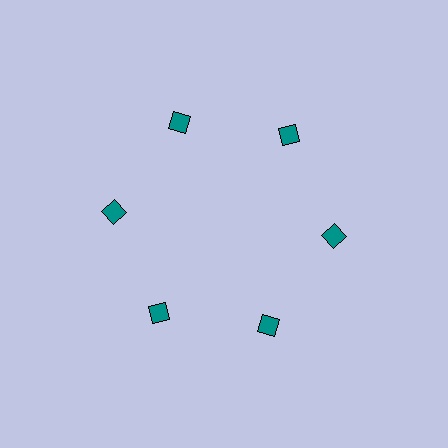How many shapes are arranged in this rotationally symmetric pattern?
There are 6 shapes, arranged in 6 groups of 1.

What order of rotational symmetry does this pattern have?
This pattern has 6-fold rotational symmetry.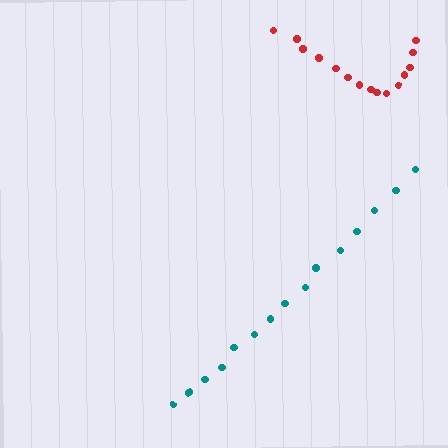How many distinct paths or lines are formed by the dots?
There are 2 distinct paths.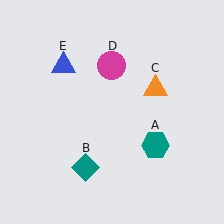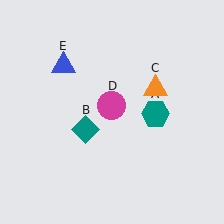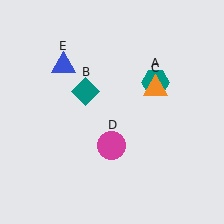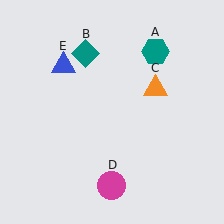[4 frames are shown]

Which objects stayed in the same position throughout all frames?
Orange triangle (object C) and blue triangle (object E) remained stationary.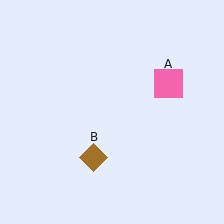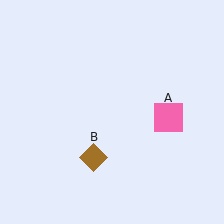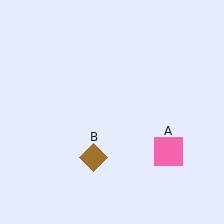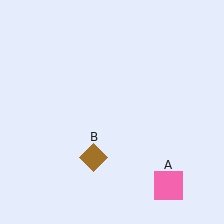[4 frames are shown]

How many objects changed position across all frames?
1 object changed position: pink square (object A).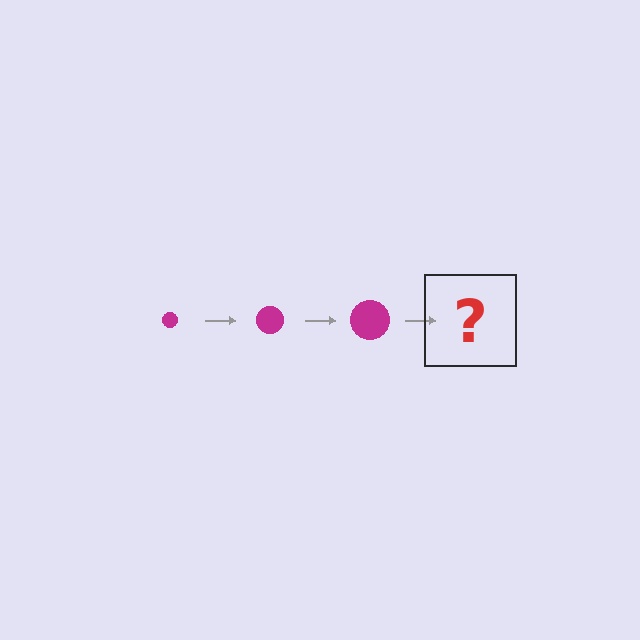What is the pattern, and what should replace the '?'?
The pattern is that the circle gets progressively larger each step. The '?' should be a magenta circle, larger than the previous one.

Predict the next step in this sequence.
The next step is a magenta circle, larger than the previous one.